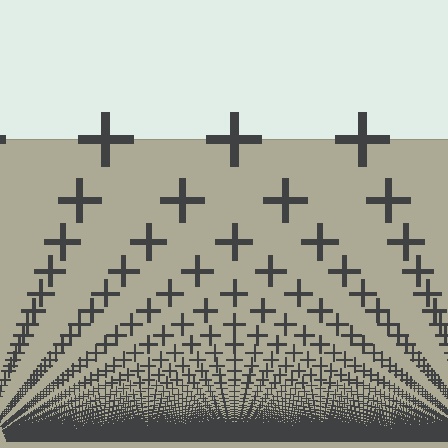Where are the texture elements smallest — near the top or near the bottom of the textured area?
Near the bottom.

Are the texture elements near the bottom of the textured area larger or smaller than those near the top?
Smaller. The gradient is inverted — elements near the bottom are smaller and denser.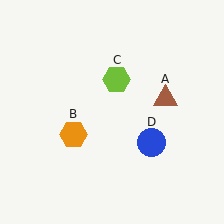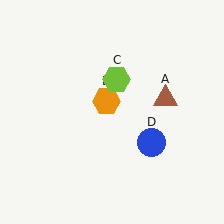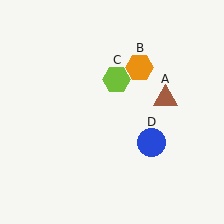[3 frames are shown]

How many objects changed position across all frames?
1 object changed position: orange hexagon (object B).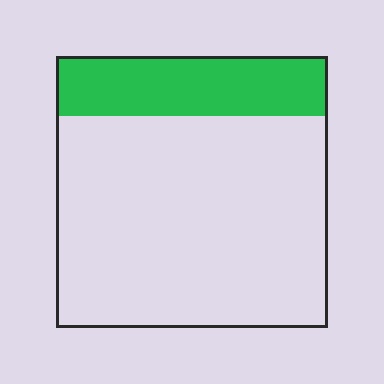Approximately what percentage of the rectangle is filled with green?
Approximately 20%.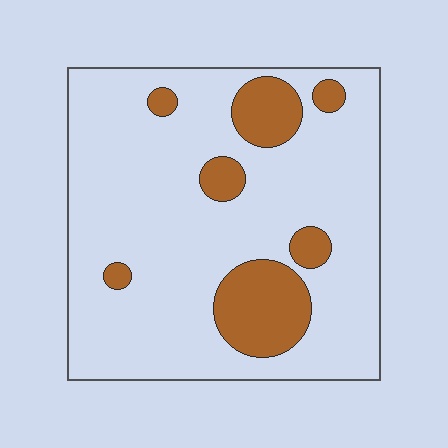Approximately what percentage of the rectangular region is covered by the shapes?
Approximately 15%.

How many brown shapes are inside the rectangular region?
7.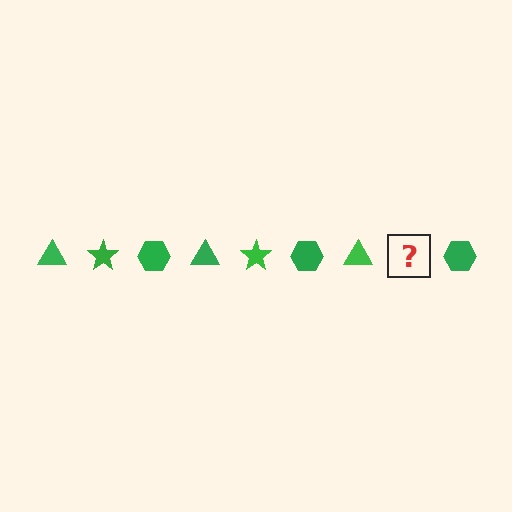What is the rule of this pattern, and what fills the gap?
The rule is that the pattern cycles through triangle, star, hexagon shapes in green. The gap should be filled with a green star.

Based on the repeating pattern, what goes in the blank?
The blank should be a green star.